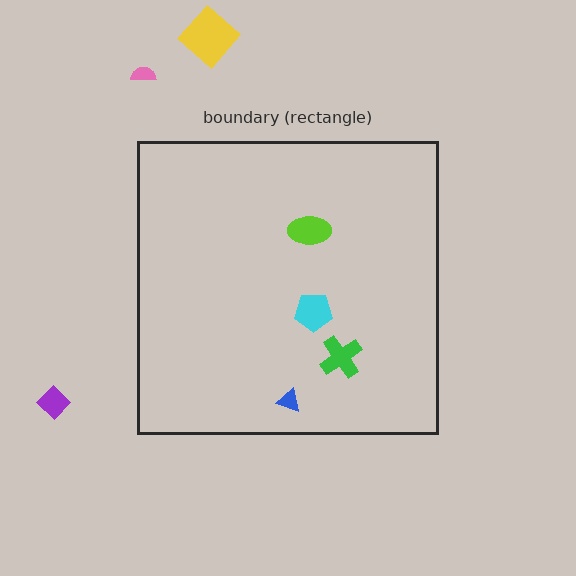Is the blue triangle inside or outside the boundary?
Inside.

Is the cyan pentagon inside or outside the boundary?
Inside.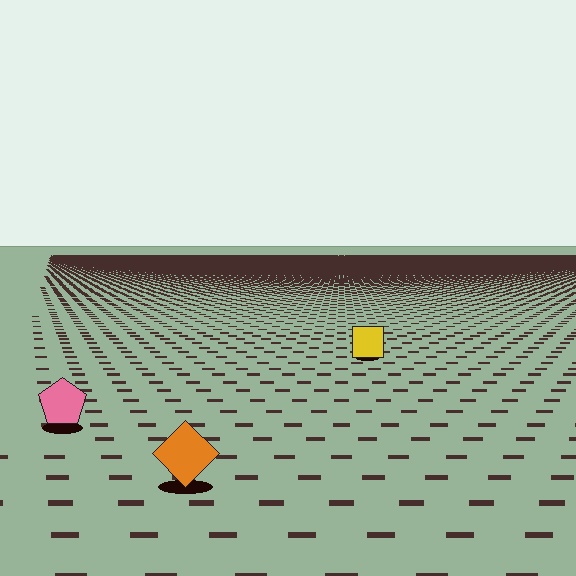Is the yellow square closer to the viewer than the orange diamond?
No. The orange diamond is closer — you can tell from the texture gradient: the ground texture is coarser near it.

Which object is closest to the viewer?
The orange diamond is closest. The texture marks near it are larger and more spread out.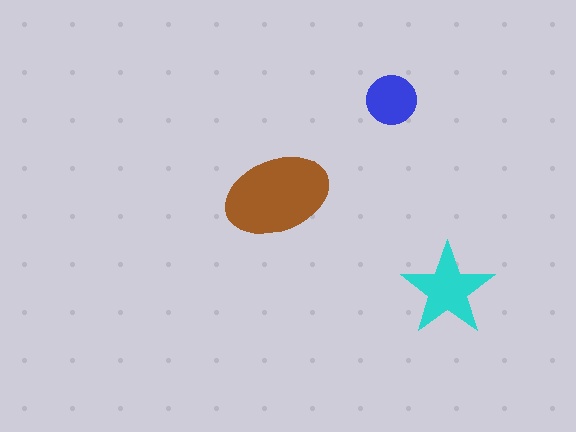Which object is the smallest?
The blue circle.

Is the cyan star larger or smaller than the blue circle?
Larger.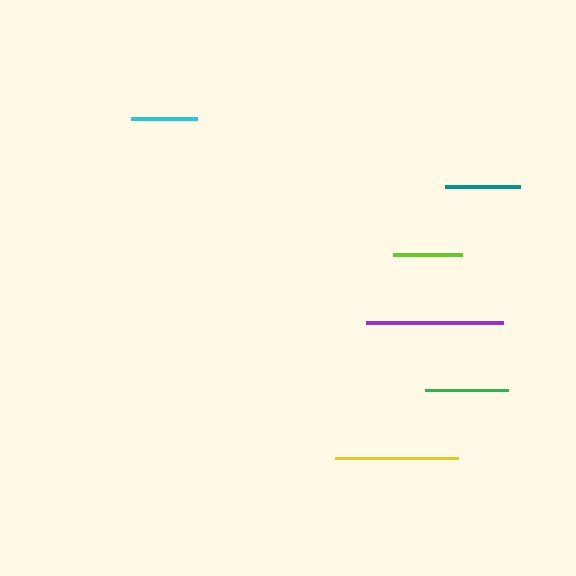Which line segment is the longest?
The purple line is the longest at approximately 136 pixels.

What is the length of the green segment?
The green segment is approximately 83 pixels long.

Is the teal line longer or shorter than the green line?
The green line is longer than the teal line.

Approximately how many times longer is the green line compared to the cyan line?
The green line is approximately 1.3 times the length of the cyan line.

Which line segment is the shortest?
The cyan line is the shortest at approximately 66 pixels.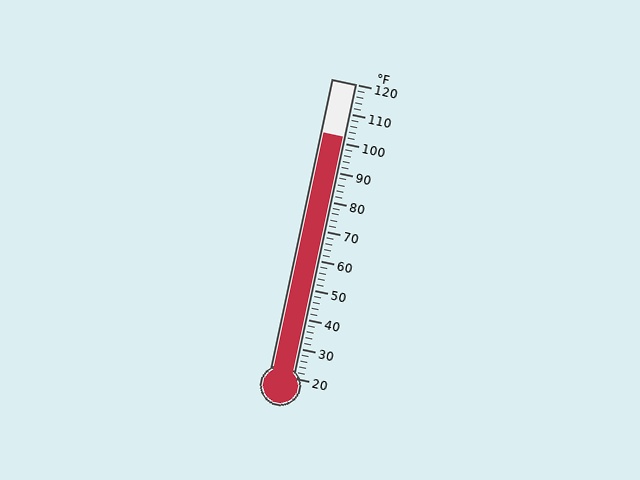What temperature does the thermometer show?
The thermometer shows approximately 102°F.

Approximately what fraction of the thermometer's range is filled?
The thermometer is filled to approximately 80% of its range.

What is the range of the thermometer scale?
The thermometer scale ranges from 20°F to 120°F.